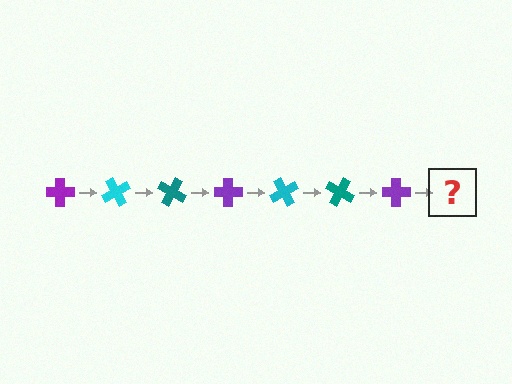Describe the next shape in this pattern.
It should be a cyan cross, rotated 420 degrees from the start.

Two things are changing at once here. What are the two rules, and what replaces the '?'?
The two rules are that it rotates 60 degrees each step and the color cycles through purple, cyan, and teal. The '?' should be a cyan cross, rotated 420 degrees from the start.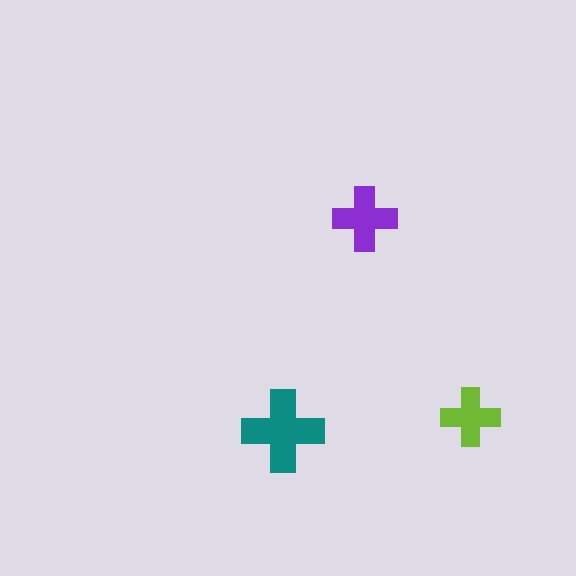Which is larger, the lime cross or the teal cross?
The teal one.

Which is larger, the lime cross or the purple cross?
The purple one.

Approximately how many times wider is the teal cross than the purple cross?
About 1.5 times wider.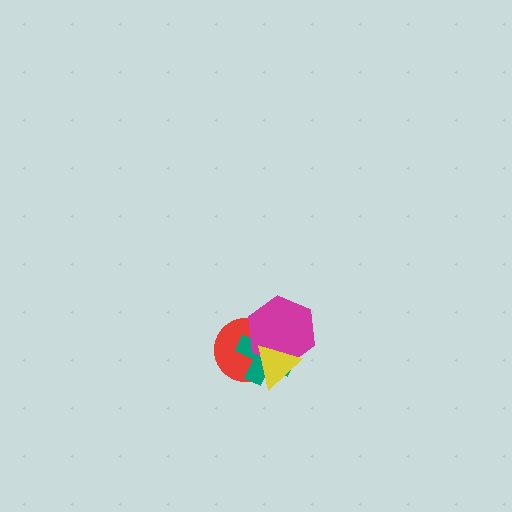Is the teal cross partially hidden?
Yes, it is partially covered by another shape.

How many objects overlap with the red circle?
3 objects overlap with the red circle.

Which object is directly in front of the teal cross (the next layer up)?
The magenta hexagon is directly in front of the teal cross.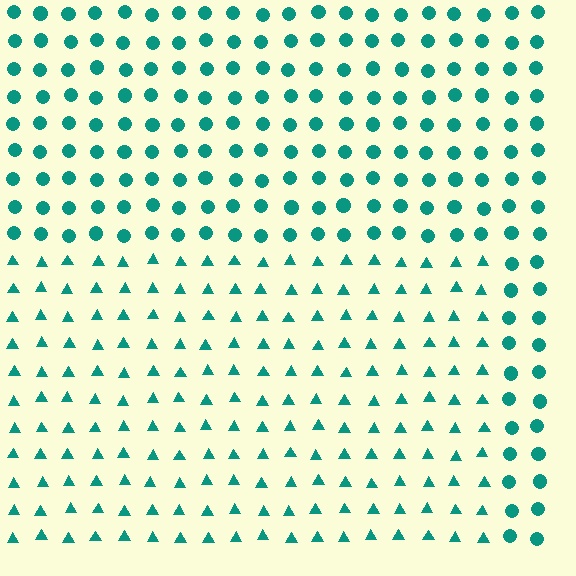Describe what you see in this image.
The image is filled with small teal elements arranged in a uniform grid. A rectangle-shaped region contains triangles, while the surrounding area contains circles. The boundary is defined purely by the change in element shape.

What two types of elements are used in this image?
The image uses triangles inside the rectangle region and circles outside it.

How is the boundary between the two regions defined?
The boundary is defined by a change in element shape: triangles inside vs. circles outside. All elements share the same color and spacing.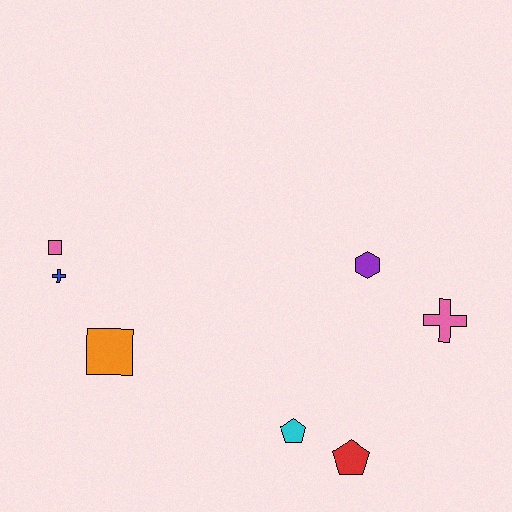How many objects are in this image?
There are 7 objects.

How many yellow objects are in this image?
There are no yellow objects.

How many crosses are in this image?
There are 2 crosses.